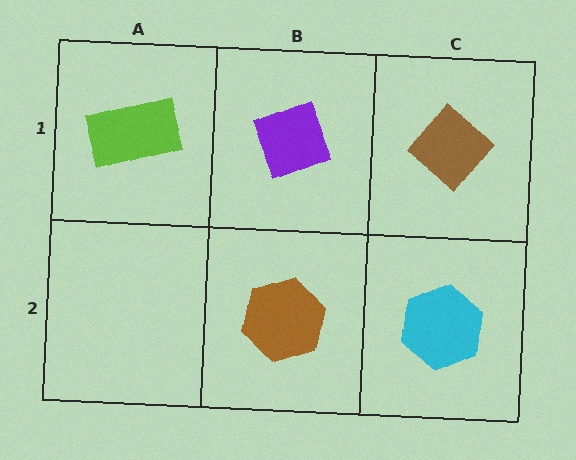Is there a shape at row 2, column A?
No, that cell is empty.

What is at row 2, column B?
A brown hexagon.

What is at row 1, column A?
A lime rectangle.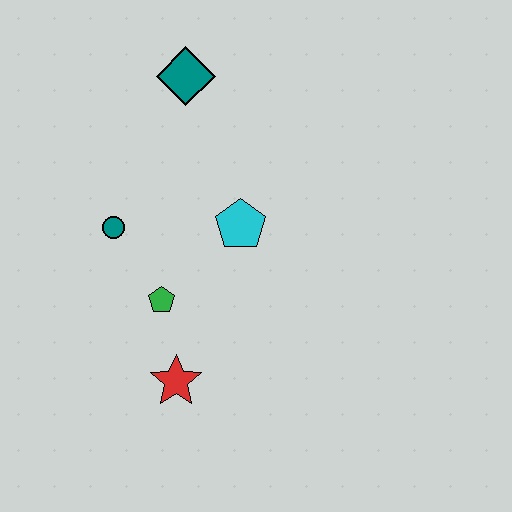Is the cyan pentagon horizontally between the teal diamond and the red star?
No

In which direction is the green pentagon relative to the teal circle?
The green pentagon is below the teal circle.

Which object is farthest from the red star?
The teal diamond is farthest from the red star.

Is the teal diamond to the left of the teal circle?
No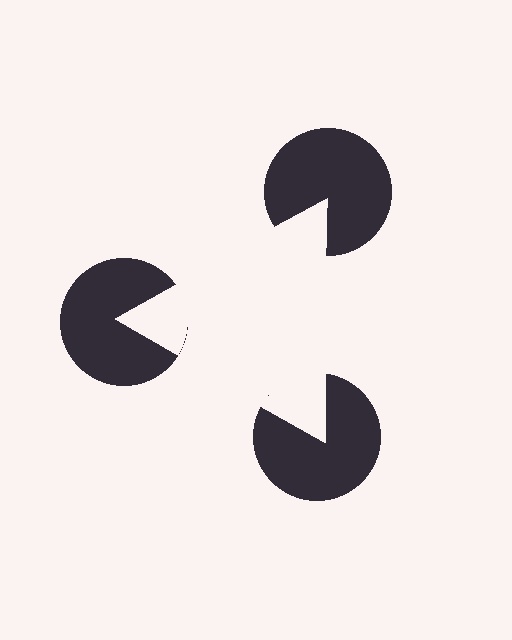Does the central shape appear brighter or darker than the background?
It typically appears slightly brighter than the background, even though no actual brightness change is drawn.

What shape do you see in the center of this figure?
An illusory triangle — its edges are inferred from the aligned wedge cuts in the pac-man discs, not physically drawn.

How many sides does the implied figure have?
3 sides.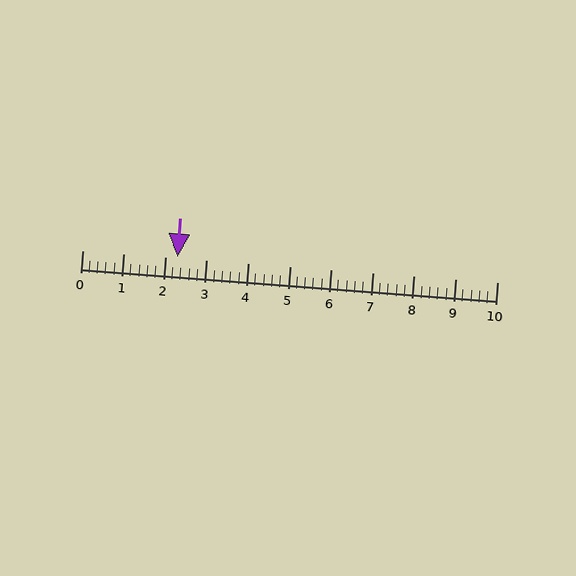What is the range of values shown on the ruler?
The ruler shows values from 0 to 10.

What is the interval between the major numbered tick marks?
The major tick marks are spaced 1 units apart.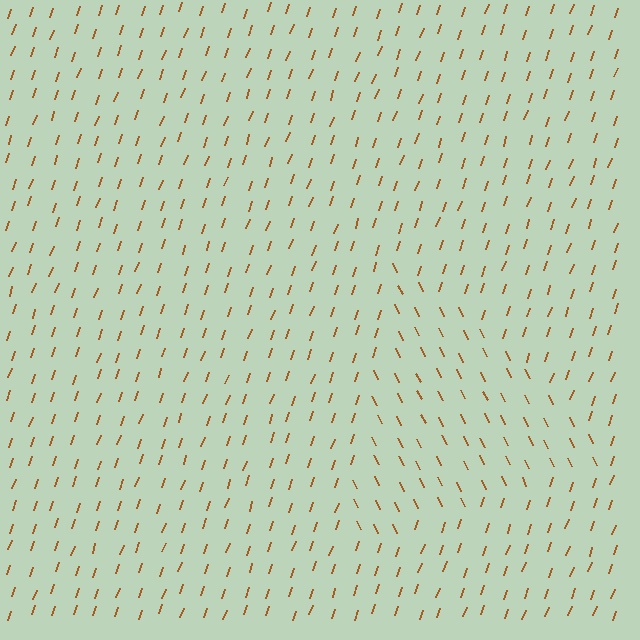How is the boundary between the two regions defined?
The boundary is defined purely by a change in line orientation (approximately 45 degrees difference). All lines are the same color and thickness.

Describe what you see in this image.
The image is filled with small brown line segments. A triangle region in the image has lines oriented differently from the surrounding lines, creating a visible texture boundary.